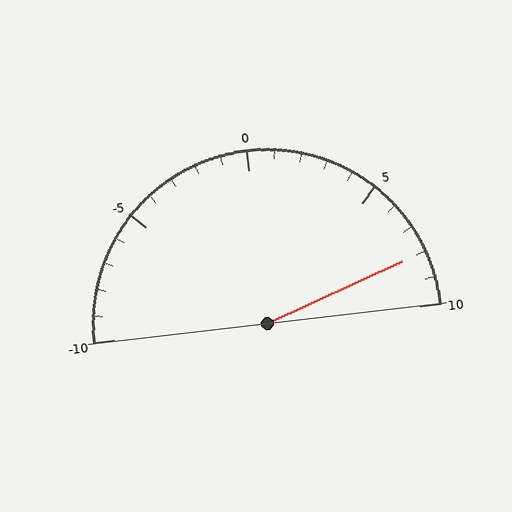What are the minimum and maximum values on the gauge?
The gauge ranges from -10 to 10.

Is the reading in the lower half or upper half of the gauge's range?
The reading is in the upper half of the range (-10 to 10).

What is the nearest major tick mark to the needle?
The nearest major tick mark is 10.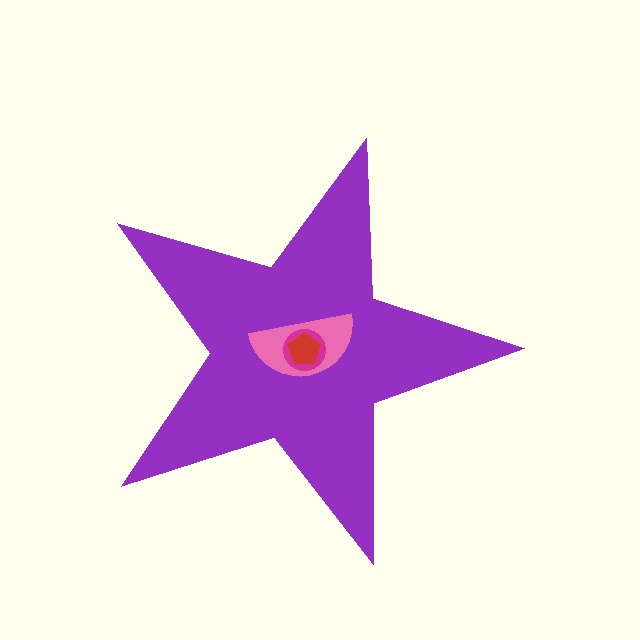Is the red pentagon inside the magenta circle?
Yes.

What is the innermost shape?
The red pentagon.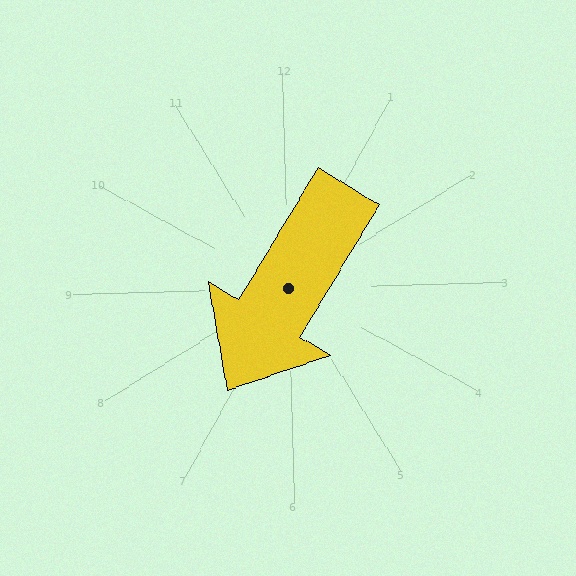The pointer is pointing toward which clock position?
Roughly 7 o'clock.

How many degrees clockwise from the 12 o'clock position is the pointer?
Approximately 213 degrees.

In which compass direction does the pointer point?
Southwest.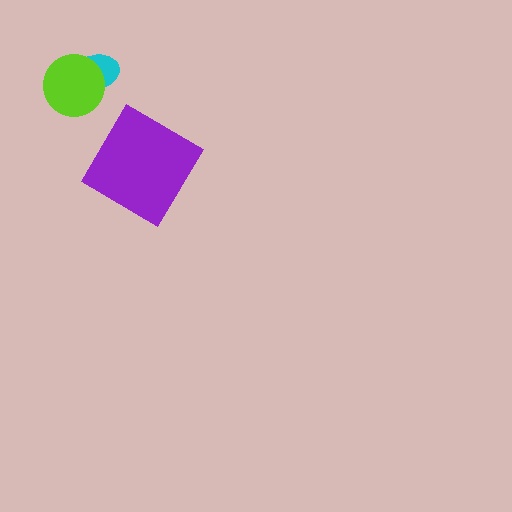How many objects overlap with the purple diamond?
0 objects overlap with the purple diamond.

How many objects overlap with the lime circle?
1 object overlaps with the lime circle.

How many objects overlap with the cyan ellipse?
1 object overlaps with the cyan ellipse.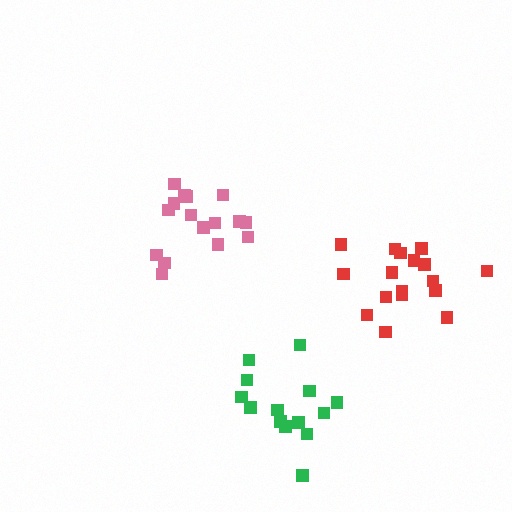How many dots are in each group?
Group 1: 17 dots, Group 2: 16 dots, Group 3: 14 dots (47 total).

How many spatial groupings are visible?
There are 3 spatial groupings.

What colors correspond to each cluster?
The clusters are colored: red, pink, green.